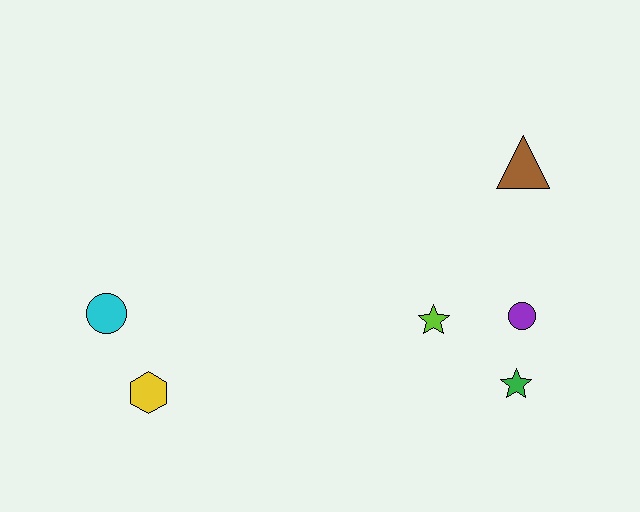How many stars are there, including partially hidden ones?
There are 2 stars.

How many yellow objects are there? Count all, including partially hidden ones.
There is 1 yellow object.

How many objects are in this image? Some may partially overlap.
There are 6 objects.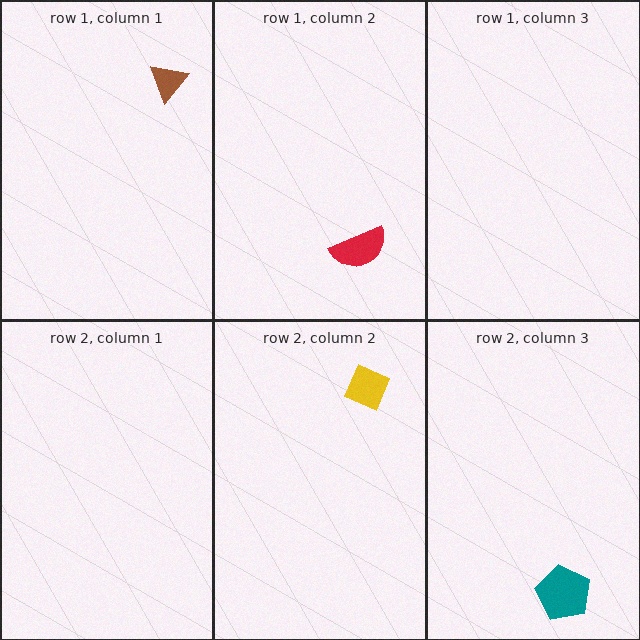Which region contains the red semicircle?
The row 1, column 2 region.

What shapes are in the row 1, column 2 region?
The red semicircle.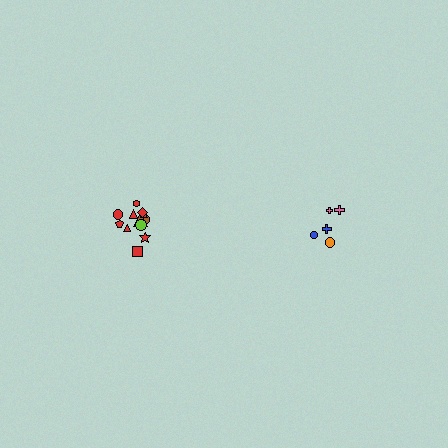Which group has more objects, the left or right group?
The left group.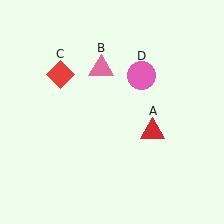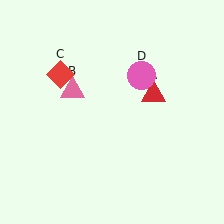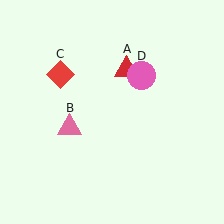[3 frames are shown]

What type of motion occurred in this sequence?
The red triangle (object A), pink triangle (object B) rotated counterclockwise around the center of the scene.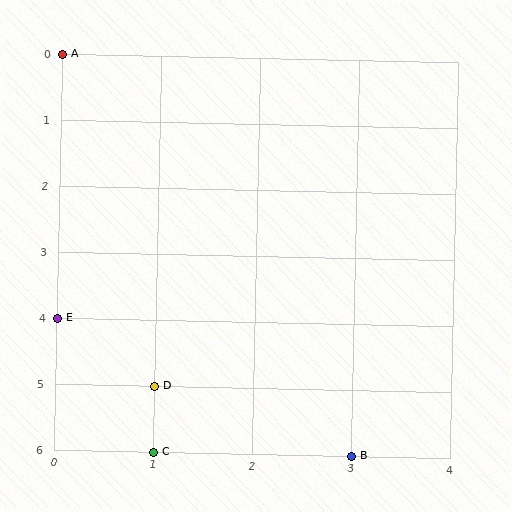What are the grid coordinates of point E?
Point E is at grid coordinates (0, 4).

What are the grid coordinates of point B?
Point B is at grid coordinates (3, 6).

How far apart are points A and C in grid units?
Points A and C are 1 column and 6 rows apart (about 6.1 grid units diagonally).